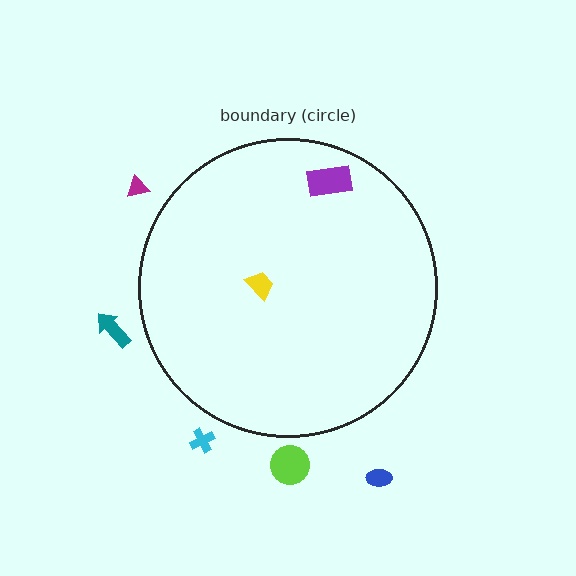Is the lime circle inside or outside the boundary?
Outside.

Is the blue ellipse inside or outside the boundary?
Outside.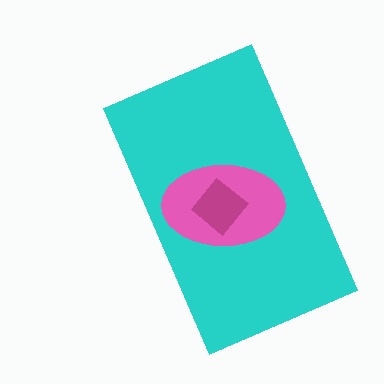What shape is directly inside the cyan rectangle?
The pink ellipse.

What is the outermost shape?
The cyan rectangle.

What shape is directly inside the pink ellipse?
The magenta diamond.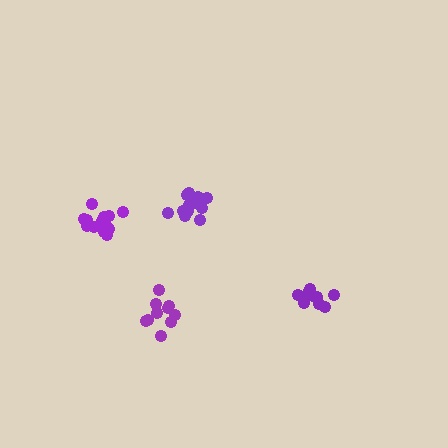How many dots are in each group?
Group 1: 14 dots, Group 2: 10 dots, Group 3: 13 dots, Group 4: 10 dots (47 total).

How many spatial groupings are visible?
There are 4 spatial groupings.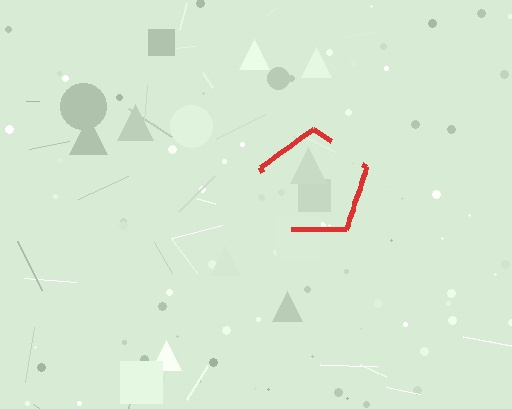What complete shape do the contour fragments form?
The contour fragments form a pentagon.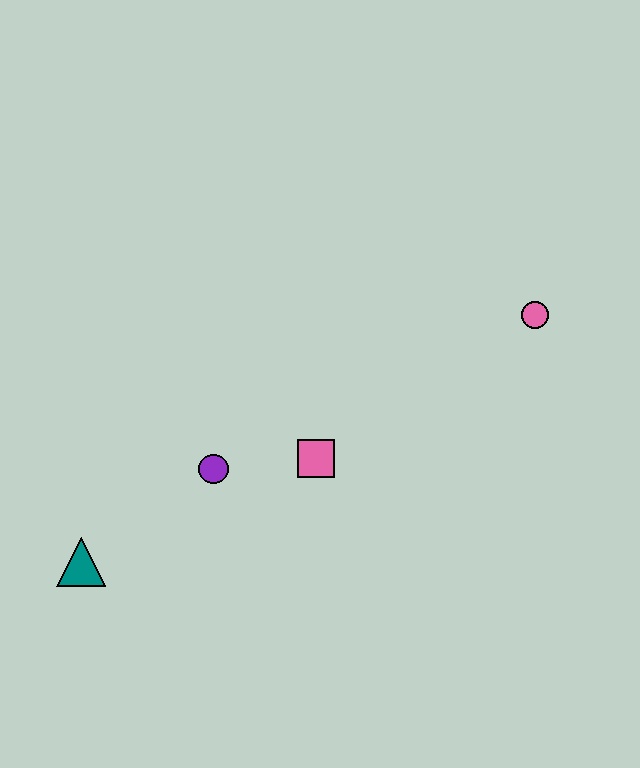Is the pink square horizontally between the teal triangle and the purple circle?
No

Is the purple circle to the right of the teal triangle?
Yes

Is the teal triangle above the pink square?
No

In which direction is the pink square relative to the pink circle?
The pink square is to the left of the pink circle.